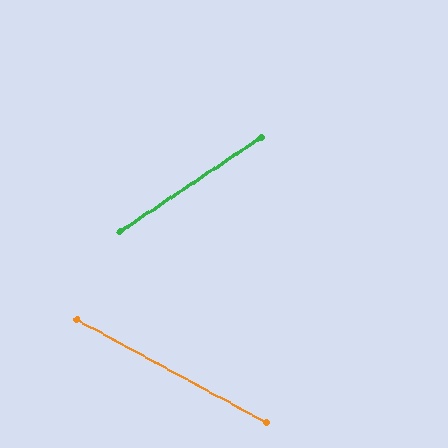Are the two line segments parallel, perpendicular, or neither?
Neither parallel nor perpendicular — they differ by about 62°.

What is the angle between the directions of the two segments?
Approximately 62 degrees.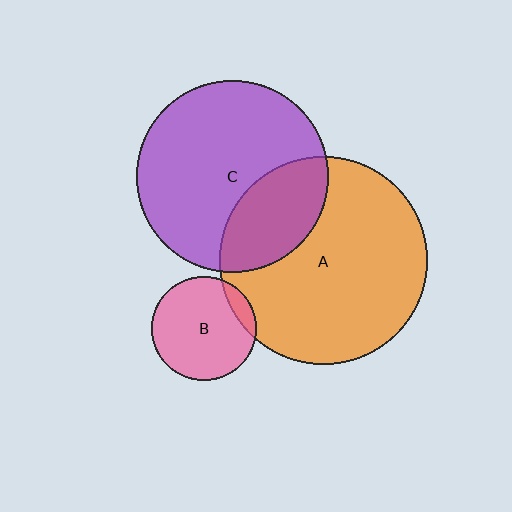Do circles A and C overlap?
Yes.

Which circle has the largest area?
Circle A (orange).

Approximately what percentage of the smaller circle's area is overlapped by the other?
Approximately 30%.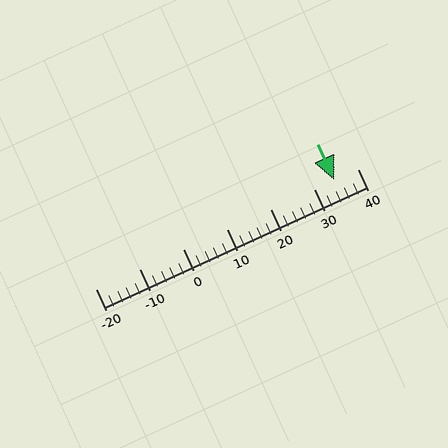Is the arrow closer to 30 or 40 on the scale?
The arrow is closer to 30.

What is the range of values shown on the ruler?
The ruler shows values from -20 to 40.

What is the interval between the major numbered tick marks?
The major tick marks are spaced 10 units apart.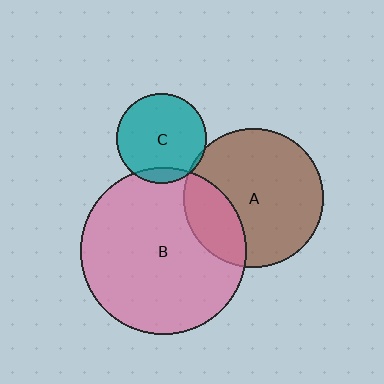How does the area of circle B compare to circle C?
Approximately 3.4 times.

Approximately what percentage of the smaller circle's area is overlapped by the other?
Approximately 10%.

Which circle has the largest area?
Circle B (pink).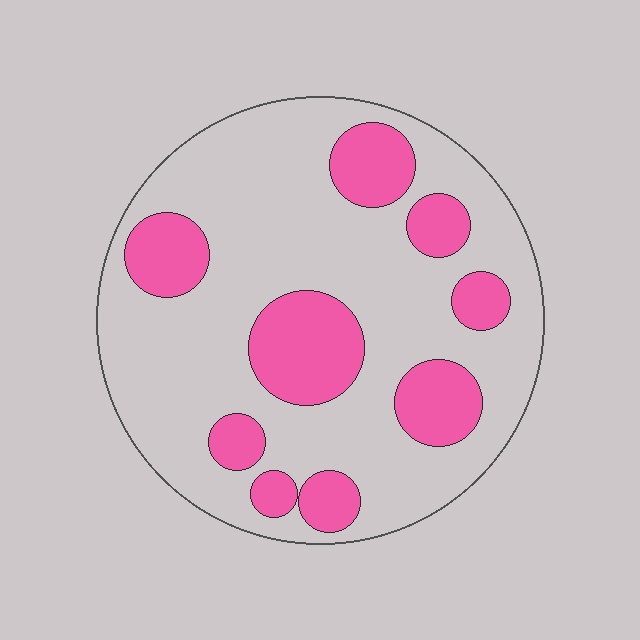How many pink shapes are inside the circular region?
9.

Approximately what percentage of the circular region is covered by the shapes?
Approximately 25%.